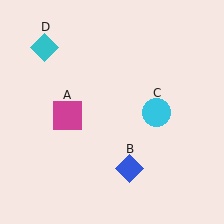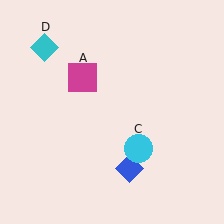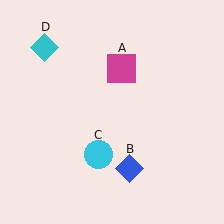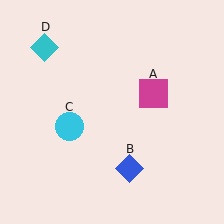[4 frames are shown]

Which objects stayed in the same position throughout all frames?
Blue diamond (object B) and cyan diamond (object D) remained stationary.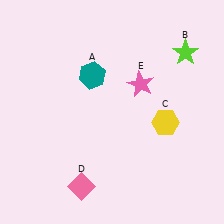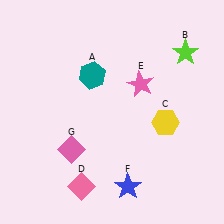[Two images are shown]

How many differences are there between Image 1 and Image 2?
There are 2 differences between the two images.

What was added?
A blue star (F), a pink diamond (G) were added in Image 2.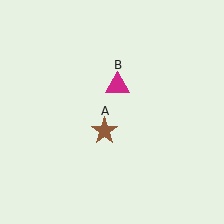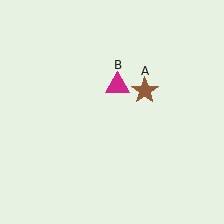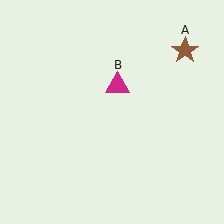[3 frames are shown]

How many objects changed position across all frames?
1 object changed position: brown star (object A).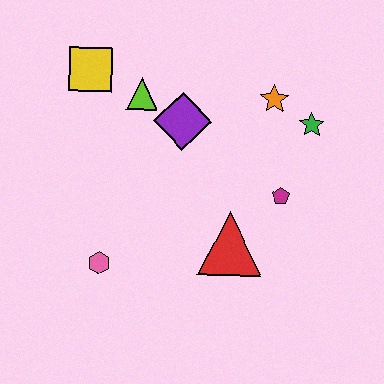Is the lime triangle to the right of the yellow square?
Yes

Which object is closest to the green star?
The orange star is closest to the green star.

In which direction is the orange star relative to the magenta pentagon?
The orange star is above the magenta pentagon.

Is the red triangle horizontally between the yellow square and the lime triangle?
No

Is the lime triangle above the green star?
Yes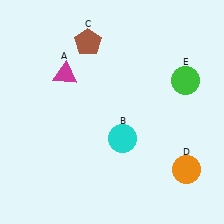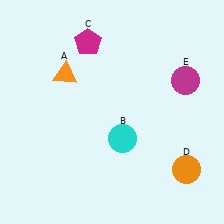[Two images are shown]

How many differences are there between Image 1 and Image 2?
There are 3 differences between the two images.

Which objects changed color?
A changed from magenta to orange. C changed from brown to magenta. E changed from green to magenta.